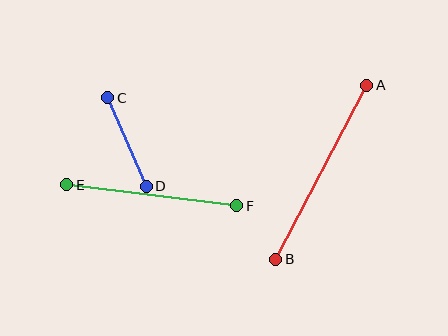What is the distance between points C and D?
The distance is approximately 96 pixels.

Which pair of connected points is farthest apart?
Points A and B are farthest apart.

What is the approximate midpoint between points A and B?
The midpoint is at approximately (321, 172) pixels.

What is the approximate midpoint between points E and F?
The midpoint is at approximately (152, 195) pixels.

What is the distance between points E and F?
The distance is approximately 172 pixels.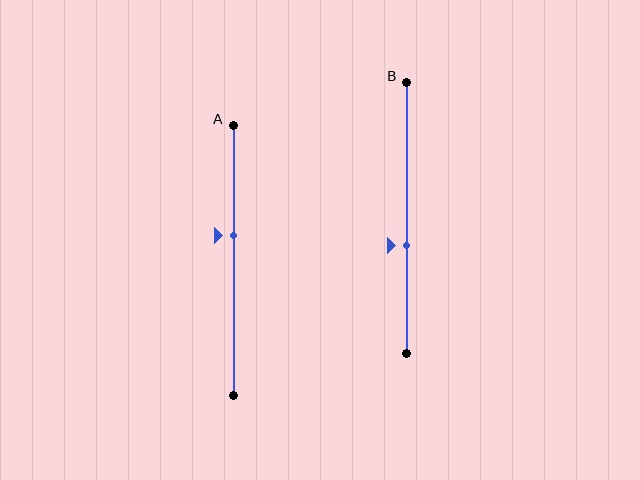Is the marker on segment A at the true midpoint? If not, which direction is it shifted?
No, the marker on segment A is shifted upward by about 9% of the segment length.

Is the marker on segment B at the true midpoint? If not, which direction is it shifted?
No, the marker on segment B is shifted downward by about 10% of the segment length.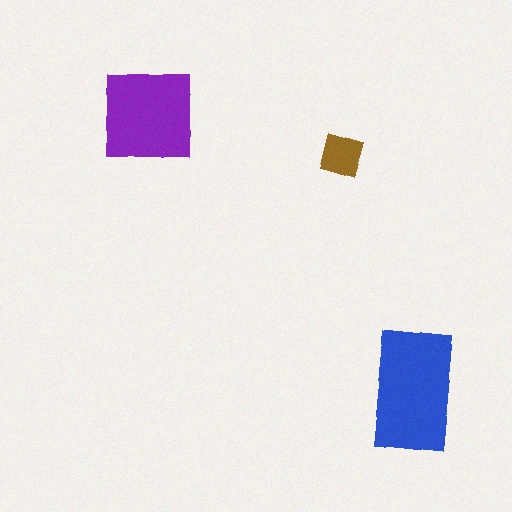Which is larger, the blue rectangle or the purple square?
The blue rectangle.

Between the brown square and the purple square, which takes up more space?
The purple square.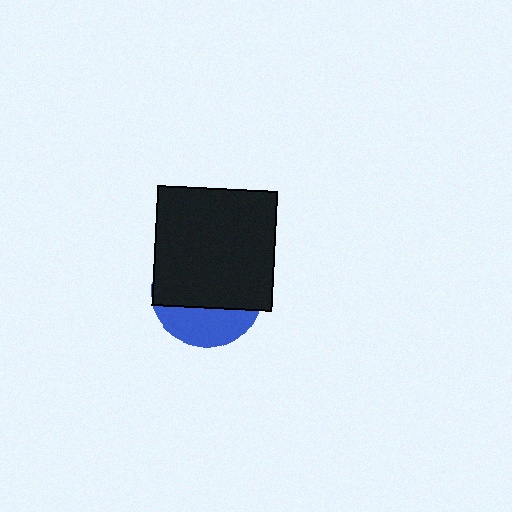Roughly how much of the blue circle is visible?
A small part of it is visible (roughly 31%).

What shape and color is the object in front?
The object in front is a black square.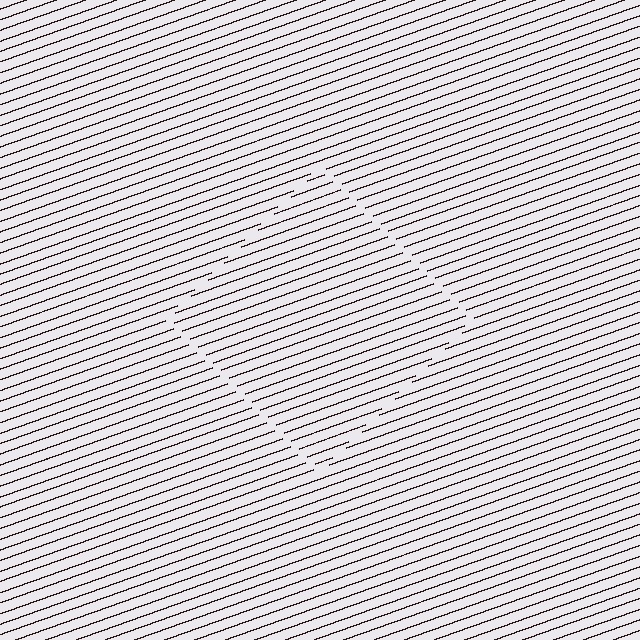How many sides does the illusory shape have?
4 sides — the line-ends trace a square.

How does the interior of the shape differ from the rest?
The interior of the shape contains the same grating, shifted by half a period — the contour is defined by the phase discontinuity where line-ends from the inner and outer gratings abut.